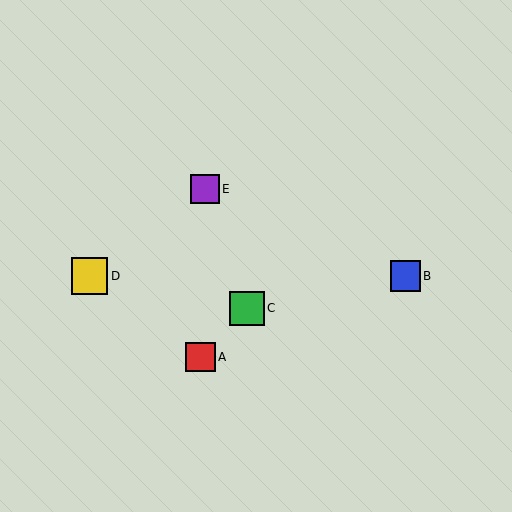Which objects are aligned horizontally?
Objects B, D are aligned horizontally.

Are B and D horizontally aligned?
Yes, both are at y≈276.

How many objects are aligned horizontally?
2 objects (B, D) are aligned horizontally.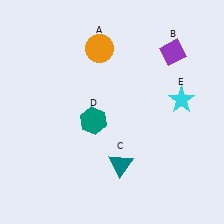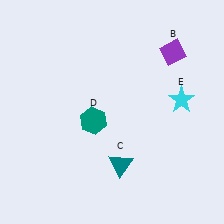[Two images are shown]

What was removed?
The orange circle (A) was removed in Image 2.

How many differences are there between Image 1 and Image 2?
There is 1 difference between the two images.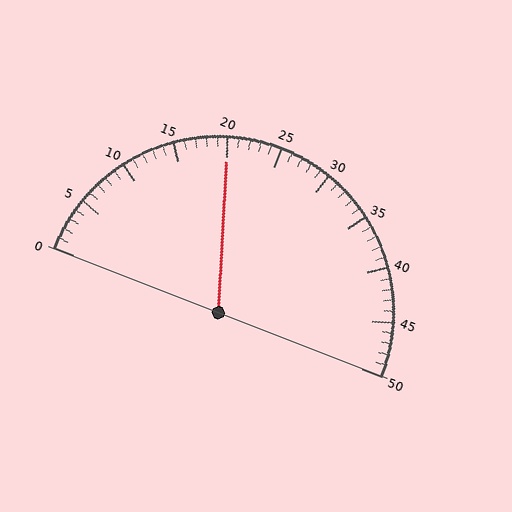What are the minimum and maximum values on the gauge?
The gauge ranges from 0 to 50.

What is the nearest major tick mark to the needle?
The nearest major tick mark is 20.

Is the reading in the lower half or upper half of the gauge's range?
The reading is in the lower half of the range (0 to 50).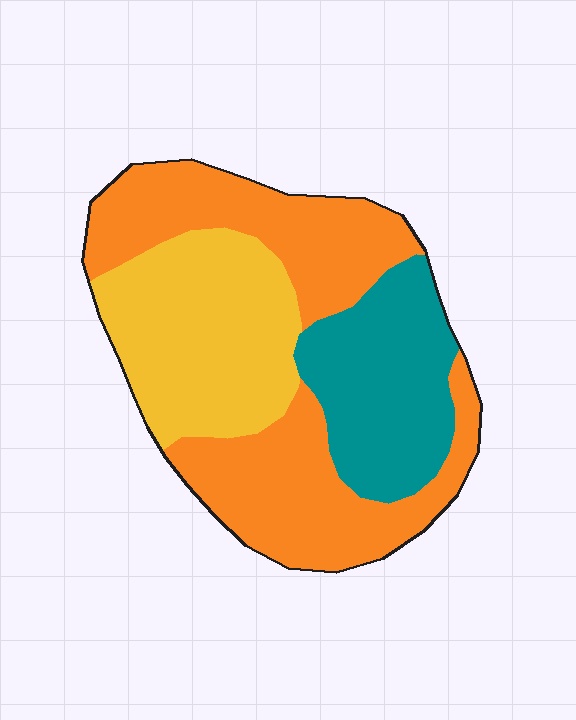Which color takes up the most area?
Orange, at roughly 45%.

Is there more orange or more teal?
Orange.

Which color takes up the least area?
Teal, at roughly 25%.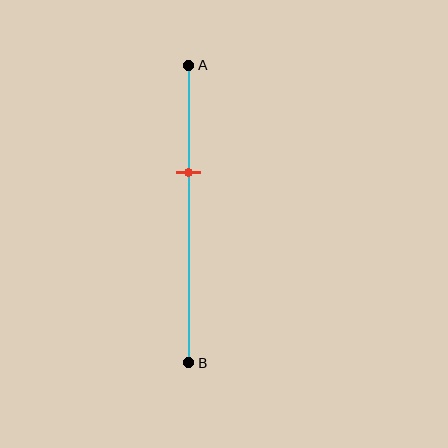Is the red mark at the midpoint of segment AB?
No, the mark is at about 35% from A, not at the 50% midpoint.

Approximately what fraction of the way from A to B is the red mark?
The red mark is approximately 35% of the way from A to B.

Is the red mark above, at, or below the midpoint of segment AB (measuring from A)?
The red mark is above the midpoint of segment AB.